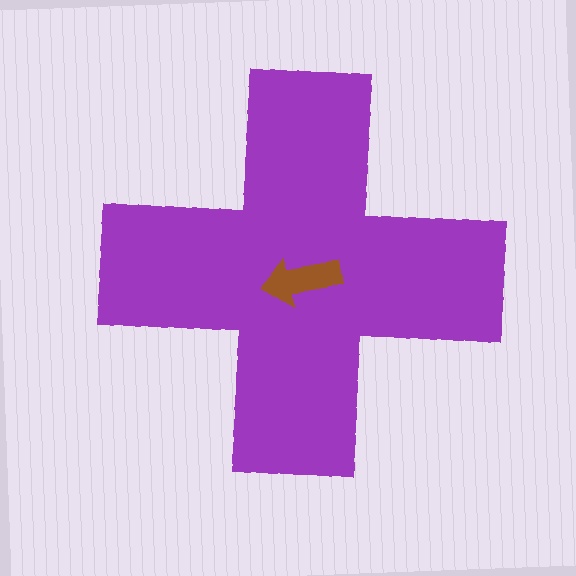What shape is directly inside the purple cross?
The brown arrow.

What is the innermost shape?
The brown arrow.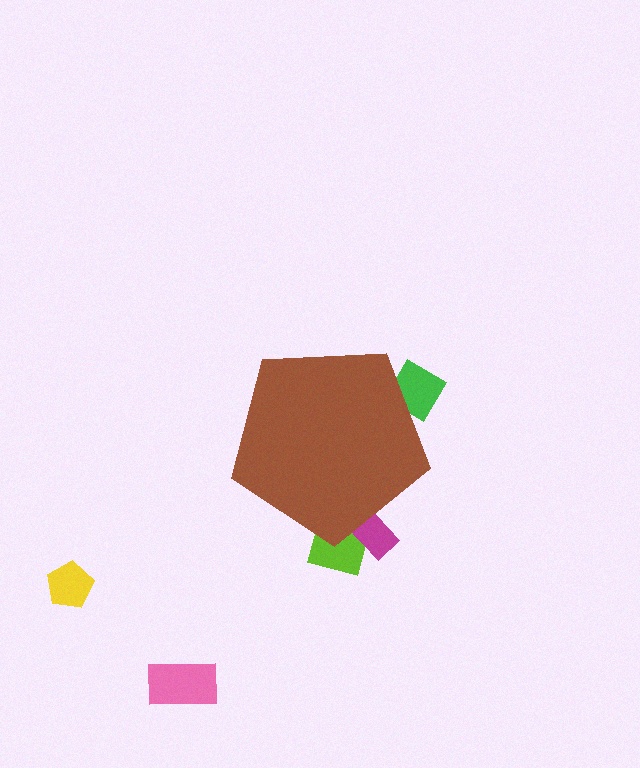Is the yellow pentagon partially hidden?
No, the yellow pentagon is fully visible.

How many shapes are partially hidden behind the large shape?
3 shapes are partially hidden.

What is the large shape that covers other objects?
A brown pentagon.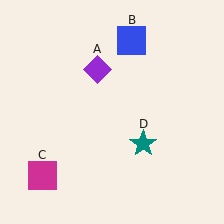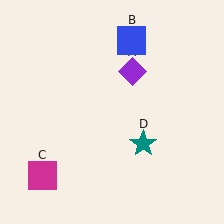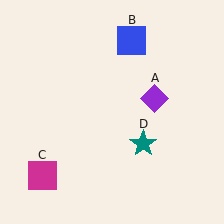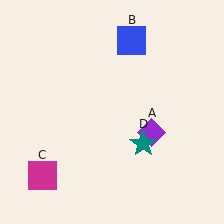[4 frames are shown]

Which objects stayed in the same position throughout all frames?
Blue square (object B) and magenta square (object C) and teal star (object D) remained stationary.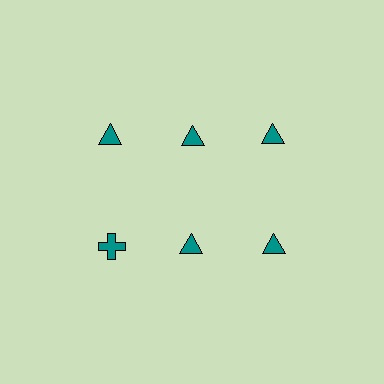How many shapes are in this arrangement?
There are 6 shapes arranged in a grid pattern.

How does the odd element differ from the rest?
It has a different shape: cross instead of triangle.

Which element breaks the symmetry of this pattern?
The teal cross in the second row, leftmost column breaks the symmetry. All other shapes are teal triangles.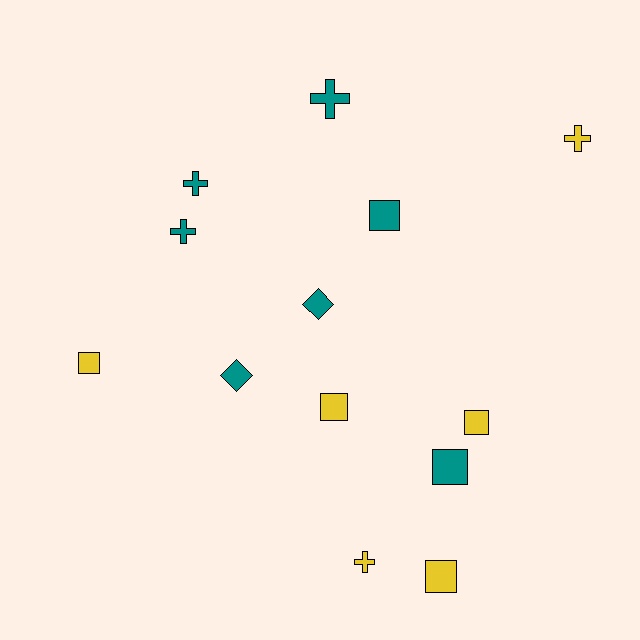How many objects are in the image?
There are 13 objects.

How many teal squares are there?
There are 2 teal squares.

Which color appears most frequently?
Teal, with 7 objects.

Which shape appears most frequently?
Square, with 6 objects.